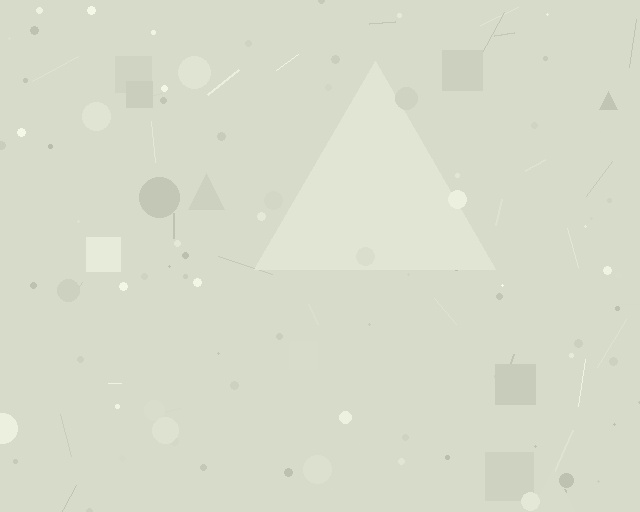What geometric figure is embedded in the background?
A triangle is embedded in the background.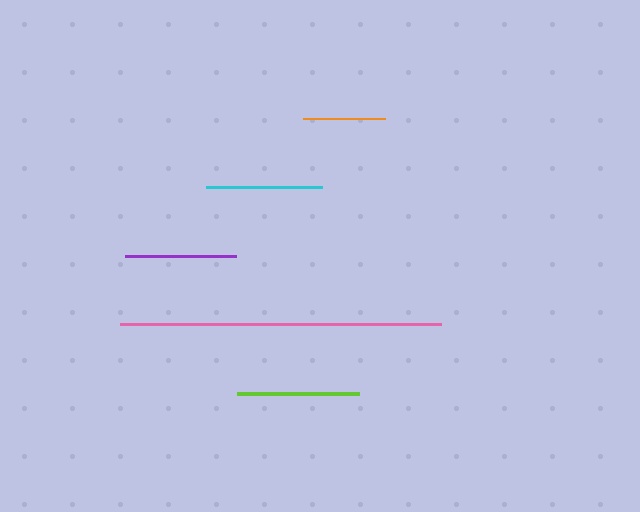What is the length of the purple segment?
The purple segment is approximately 111 pixels long.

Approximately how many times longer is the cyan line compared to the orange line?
The cyan line is approximately 1.4 times the length of the orange line.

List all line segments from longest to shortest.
From longest to shortest: pink, lime, cyan, purple, orange.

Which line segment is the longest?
The pink line is the longest at approximately 321 pixels.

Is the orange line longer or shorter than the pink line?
The pink line is longer than the orange line.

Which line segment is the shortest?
The orange line is the shortest at approximately 82 pixels.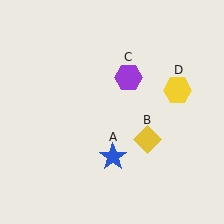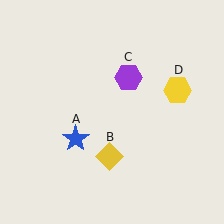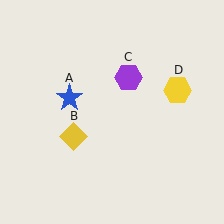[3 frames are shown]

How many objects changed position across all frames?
2 objects changed position: blue star (object A), yellow diamond (object B).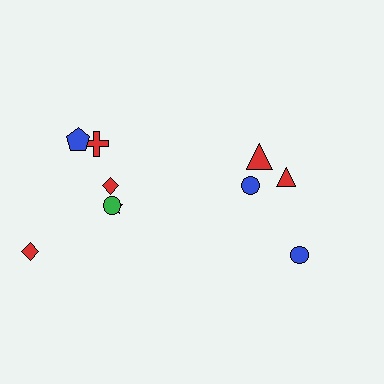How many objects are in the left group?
There are 6 objects.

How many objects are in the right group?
There are 4 objects.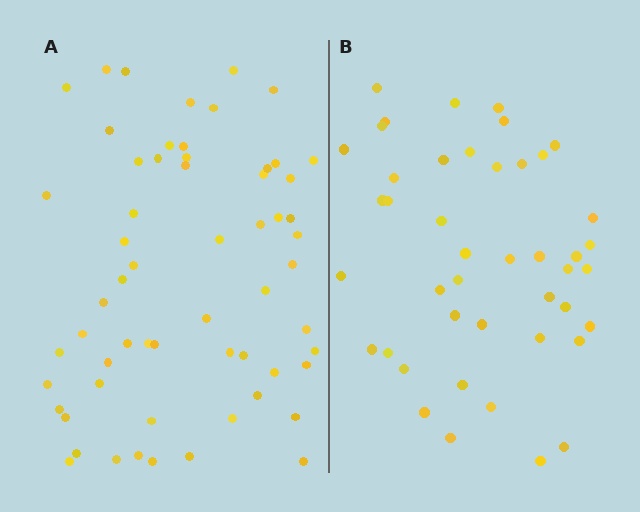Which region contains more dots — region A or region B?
Region A (the left region) has more dots.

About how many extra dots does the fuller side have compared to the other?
Region A has approximately 15 more dots than region B.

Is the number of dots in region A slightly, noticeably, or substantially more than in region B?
Region A has noticeably more, but not dramatically so. The ratio is roughly 1.4 to 1.